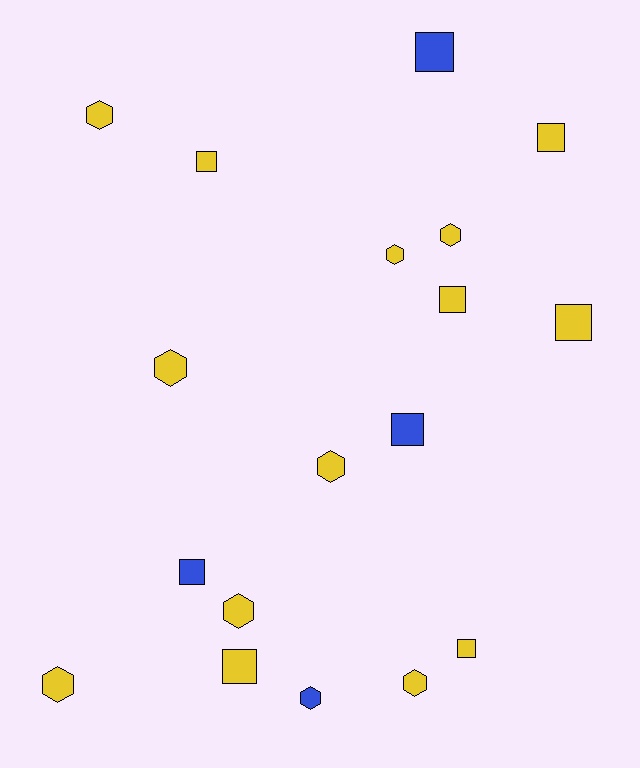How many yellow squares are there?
There are 6 yellow squares.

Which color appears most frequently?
Yellow, with 14 objects.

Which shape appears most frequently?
Square, with 9 objects.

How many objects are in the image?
There are 18 objects.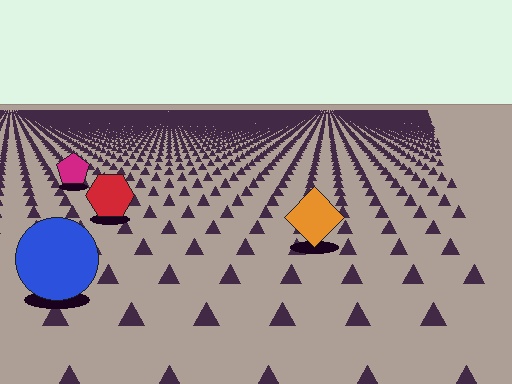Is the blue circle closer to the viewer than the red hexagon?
Yes. The blue circle is closer — you can tell from the texture gradient: the ground texture is coarser near it.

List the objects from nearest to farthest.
From nearest to farthest: the blue circle, the orange diamond, the red hexagon, the magenta pentagon.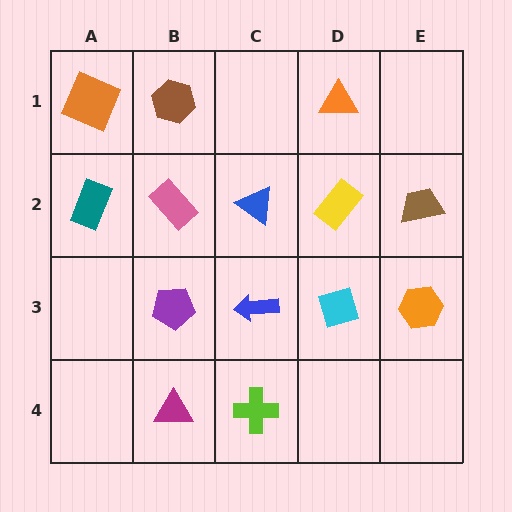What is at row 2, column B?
A pink rectangle.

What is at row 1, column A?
An orange square.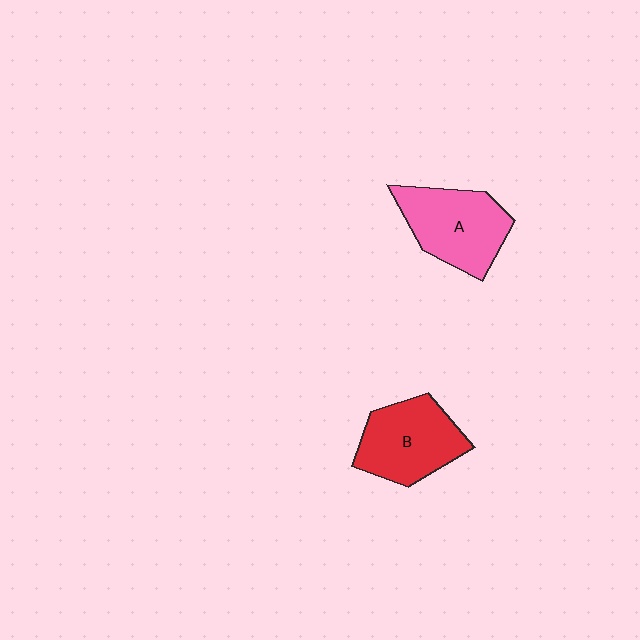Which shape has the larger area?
Shape A (pink).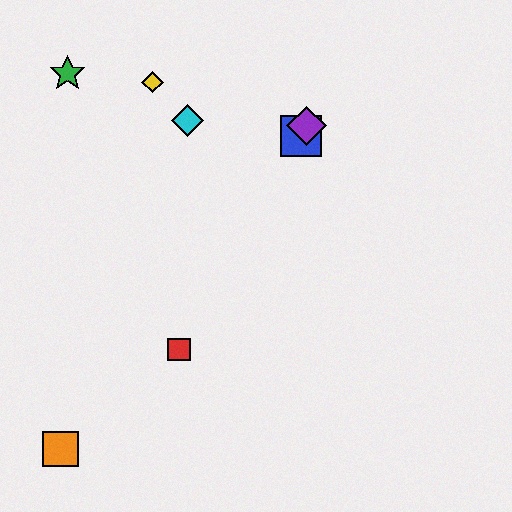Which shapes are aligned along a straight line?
The red square, the blue square, the purple diamond are aligned along a straight line.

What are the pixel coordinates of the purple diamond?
The purple diamond is at (306, 126).